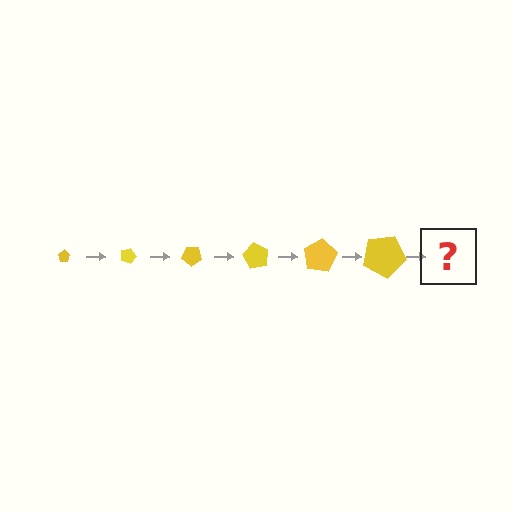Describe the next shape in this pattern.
It should be a pentagon, larger than the previous one and rotated 120 degrees from the start.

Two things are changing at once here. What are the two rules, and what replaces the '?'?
The two rules are that the pentagon grows larger each step and it rotates 20 degrees each step. The '?' should be a pentagon, larger than the previous one and rotated 120 degrees from the start.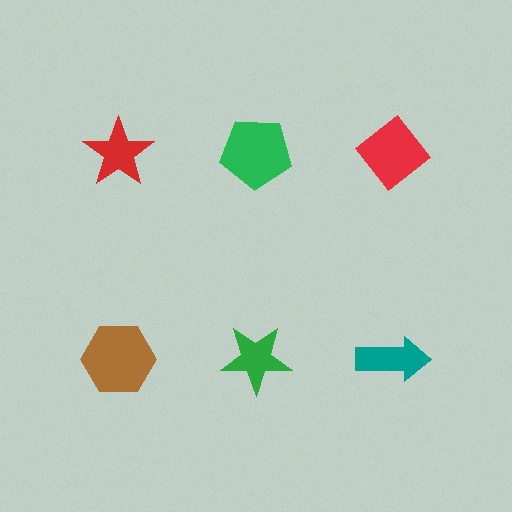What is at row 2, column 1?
A brown hexagon.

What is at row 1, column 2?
A green pentagon.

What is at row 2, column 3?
A teal arrow.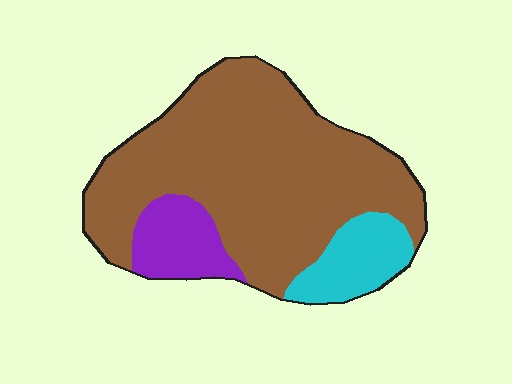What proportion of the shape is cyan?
Cyan covers around 15% of the shape.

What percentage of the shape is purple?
Purple covers 12% of the shape.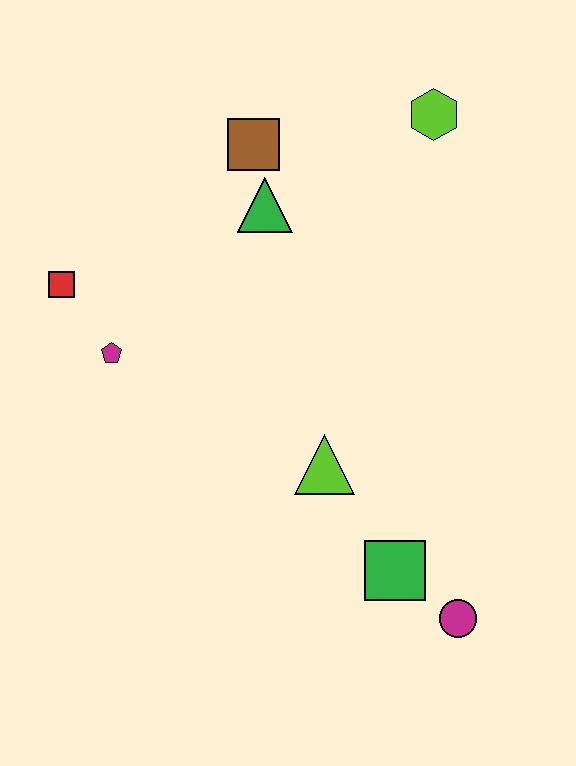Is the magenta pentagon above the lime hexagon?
No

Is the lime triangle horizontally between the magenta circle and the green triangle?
Yes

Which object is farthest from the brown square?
The magenta circle is farthest from the brown square.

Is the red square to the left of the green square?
Yes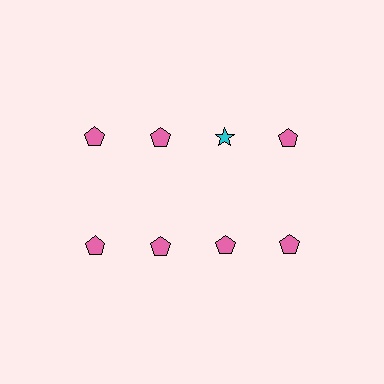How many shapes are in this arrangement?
There are 8 shapes arranged in a grid pattern.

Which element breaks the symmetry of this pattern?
The cyan star in the top row, center column breaks the symmetry. All other shapes are pink pentagons.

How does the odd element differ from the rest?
It differs in both color (cyan instead of pink) and shape (star instead of pentagon).